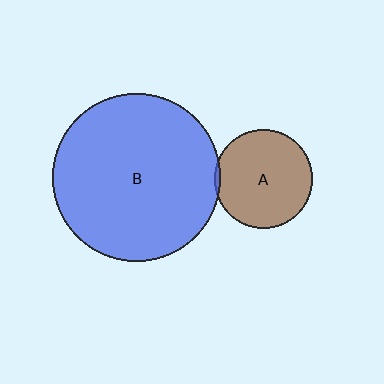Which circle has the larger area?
Circle B (blue).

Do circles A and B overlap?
Yes.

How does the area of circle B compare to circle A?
Approximately 2.9 times.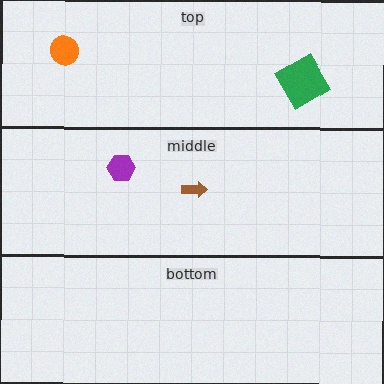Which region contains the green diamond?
The top region.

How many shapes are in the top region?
2.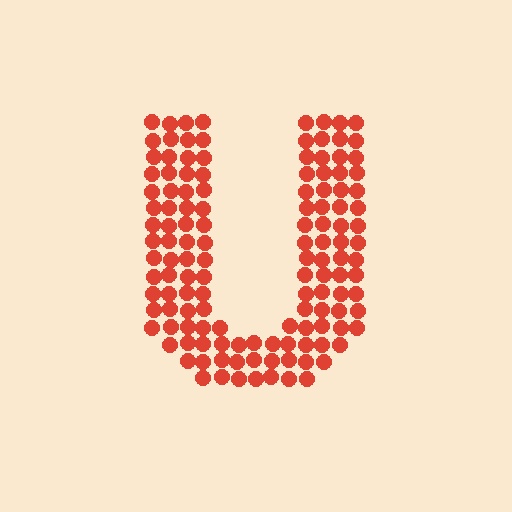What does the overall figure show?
The overall figure shows the letter U.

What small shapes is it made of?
It is made of small circles.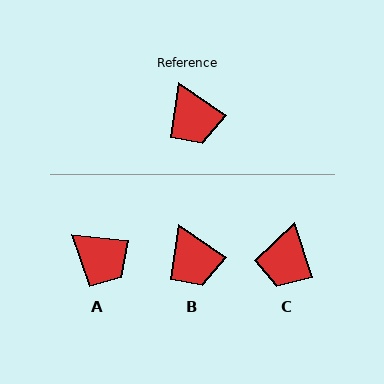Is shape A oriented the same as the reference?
No, it is off by about 28 degrees.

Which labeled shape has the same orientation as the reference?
B.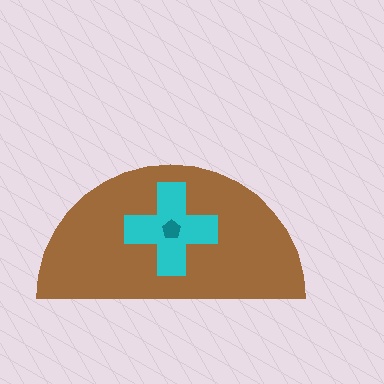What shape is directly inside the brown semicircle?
The cyan cross.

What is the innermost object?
The teal pentagon.